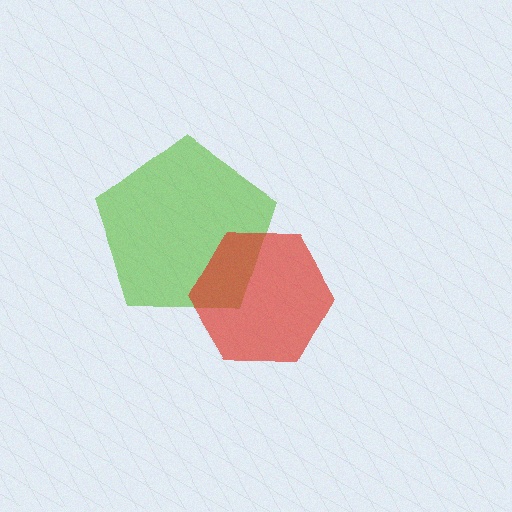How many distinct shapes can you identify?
There are 2 distinct shapes: a lime pentagon, a red hexagon.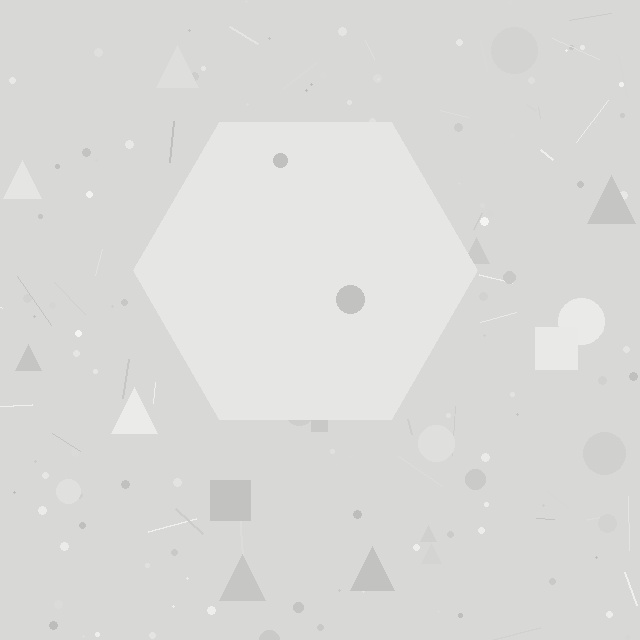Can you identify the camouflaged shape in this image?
The camouflaged shape is a hexagon.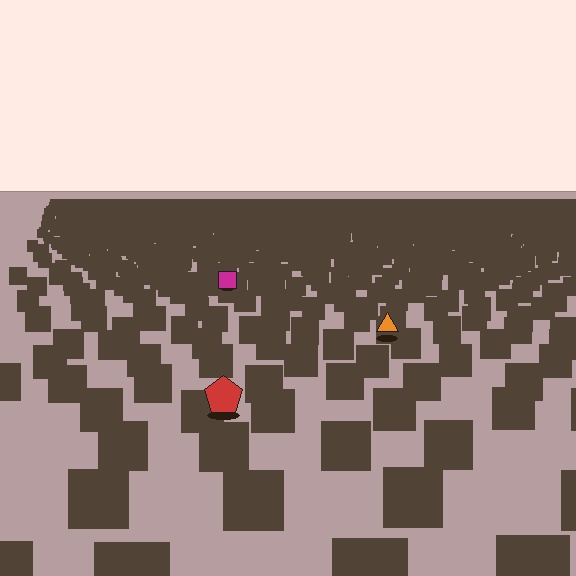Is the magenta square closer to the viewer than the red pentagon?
No. The red pentagon is closer — you can tell from the texture gradient: the ground texture is coarser near it.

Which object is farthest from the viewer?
The magenta square is farthest from the viewer. It appears smaller and the ground texture around it is denser.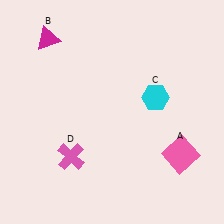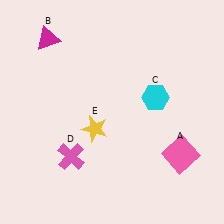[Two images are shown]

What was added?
A yellow star (E) was added in Image 2.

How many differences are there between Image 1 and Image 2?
There is 1 difference between the two images.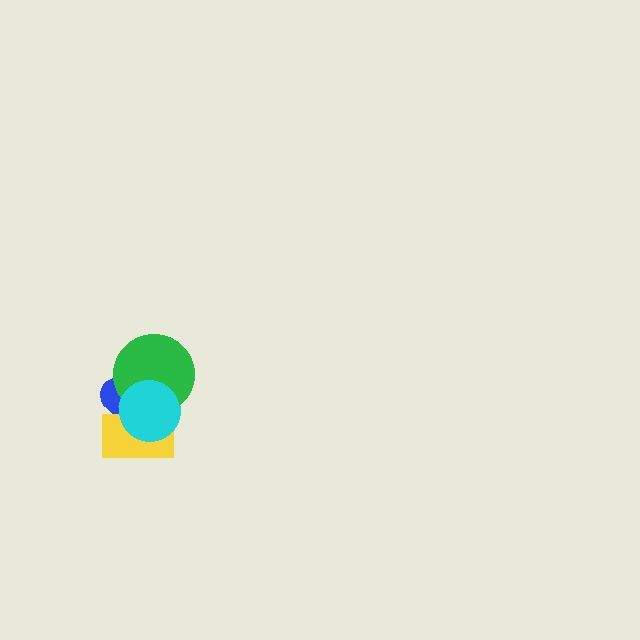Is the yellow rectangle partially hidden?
Yes, it is partially covered by another shape.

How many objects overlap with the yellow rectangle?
3 objects overlap with the yellow rectangle.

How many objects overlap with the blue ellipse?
3 objects overlap with the blue ellipse.